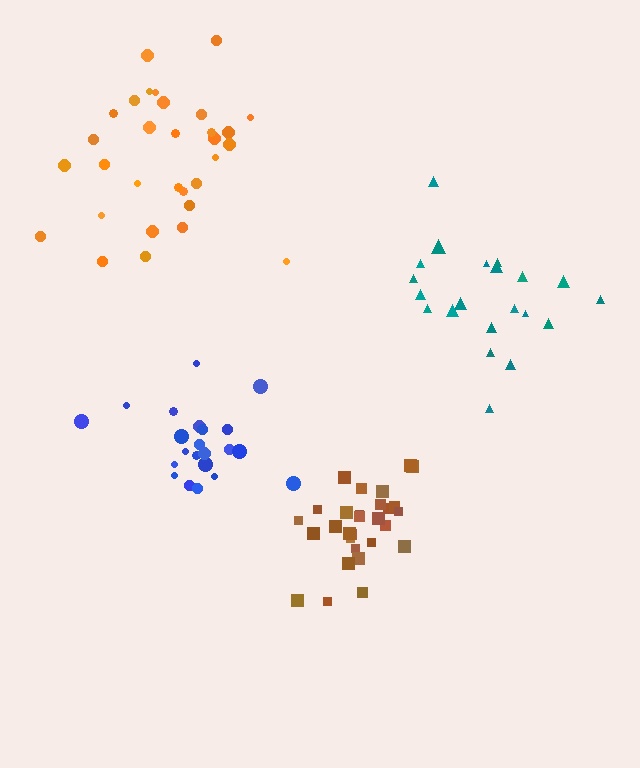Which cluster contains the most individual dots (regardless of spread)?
Orange (31).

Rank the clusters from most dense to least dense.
brown, blue, orange, teal.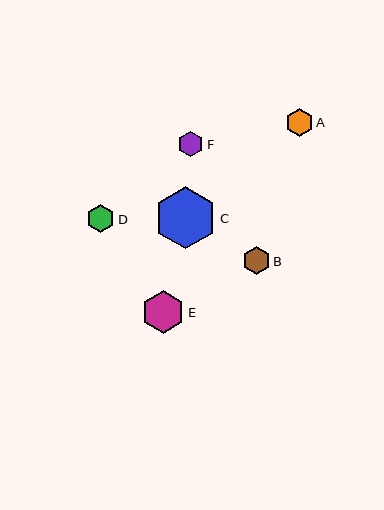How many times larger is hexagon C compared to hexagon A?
Hexagon C is approximately 2.2 times the size of hexagon A.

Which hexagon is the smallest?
Hexagon F is the smallest with a size of approximately 25 pixels.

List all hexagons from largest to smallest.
From largest to smallest: C, E, A, B, D, F.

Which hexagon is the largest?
Hexagon C is the largest with a size of approximately 62 pixels.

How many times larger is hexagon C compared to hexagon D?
Hexagon C is approximately 2.2 times the size of hexagon D.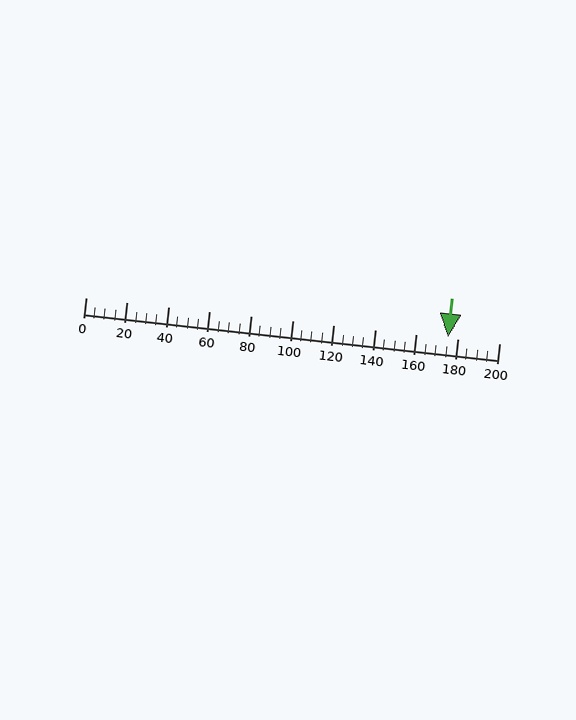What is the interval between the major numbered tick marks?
The major tick marks are spaced 20 units apart.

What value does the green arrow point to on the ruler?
The green arrow points to approximately 175.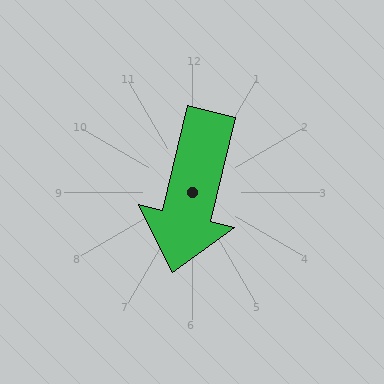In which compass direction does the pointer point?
South.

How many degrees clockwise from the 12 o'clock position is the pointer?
Approximately 194 degrees.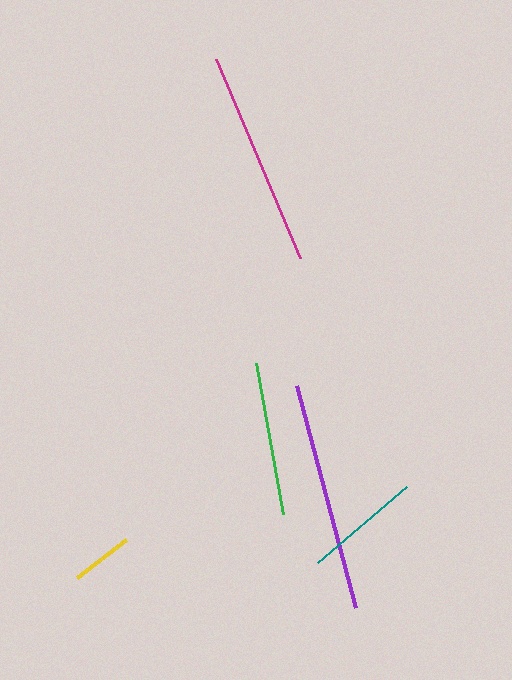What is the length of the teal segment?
The teal segment is approximately 117 pixels long.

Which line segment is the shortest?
The yellow line is the shortest at approximately 61 pixels.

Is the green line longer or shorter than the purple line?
The purple line is longer than the green line.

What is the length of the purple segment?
The purple segment is approximately 229 pixels long.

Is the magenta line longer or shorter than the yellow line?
The magenta line is longer than the yellow line.